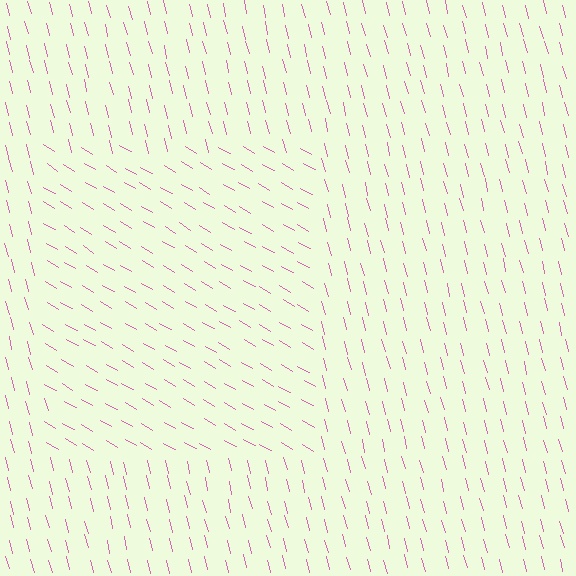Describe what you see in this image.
The image is filled with small pink line segments. A rectangle region in the image has lines oriented differently from the surrounding lines, creating a visible texture boundary.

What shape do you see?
I see a rectangle.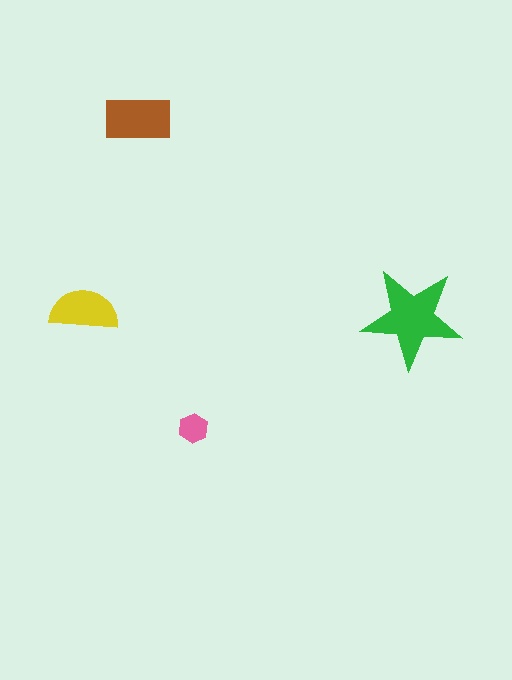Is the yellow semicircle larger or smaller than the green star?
Smaller.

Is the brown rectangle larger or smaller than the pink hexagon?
Larger.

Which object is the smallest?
The pink hexagon.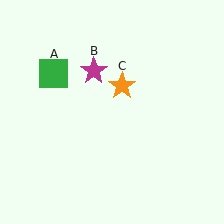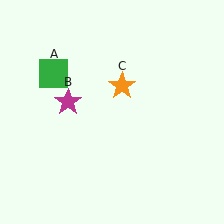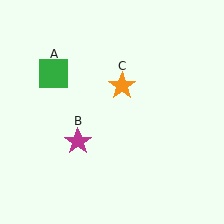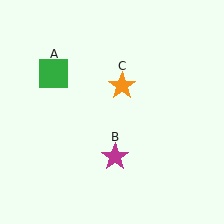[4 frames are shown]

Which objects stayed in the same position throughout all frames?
Green square (object A) and orange star (object C) remained stationary.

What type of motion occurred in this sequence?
The magenta star (object B) rotated counterclockwise around the center of the scene.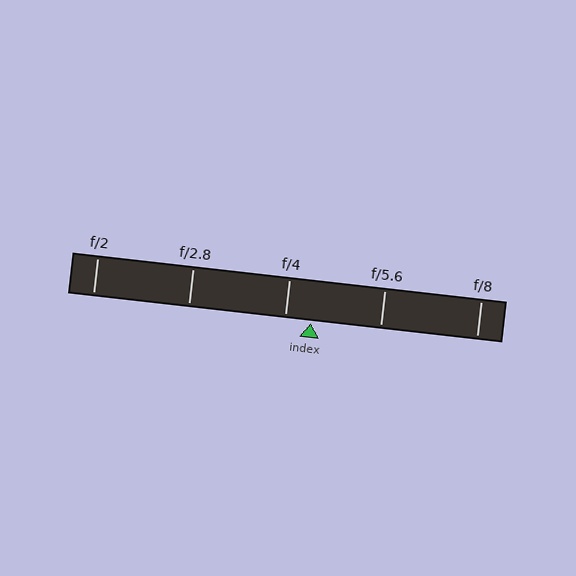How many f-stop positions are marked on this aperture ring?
There are 5 f-stop positions marked.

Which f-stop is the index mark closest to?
The index mark is closest to f/4.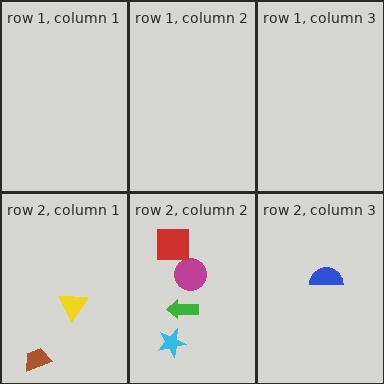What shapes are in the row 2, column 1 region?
The brown trapezoid, the yellow triangle.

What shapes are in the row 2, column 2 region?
The magenta circle, the red square, the green arrow, the cyan star.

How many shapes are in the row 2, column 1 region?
2.